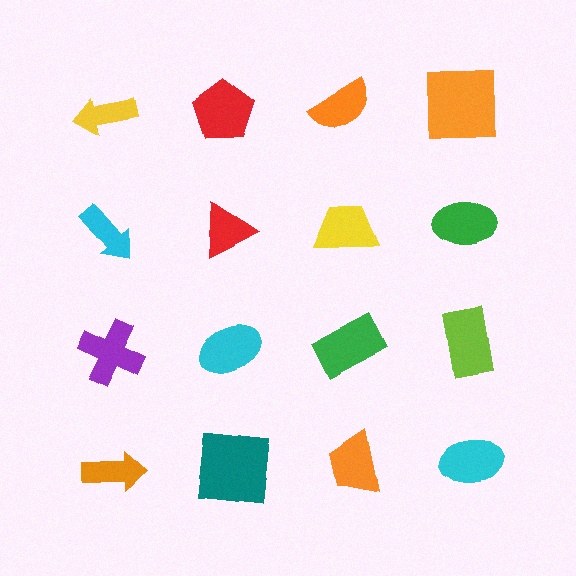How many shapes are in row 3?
4 shapes.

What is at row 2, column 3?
A yellow trapezoid.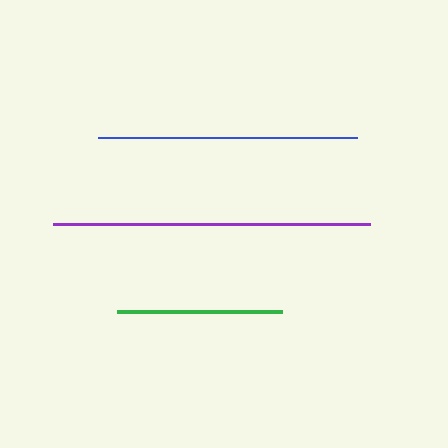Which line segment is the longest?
The purple line is the longest at approximately 318 pixels.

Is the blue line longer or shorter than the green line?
The blue line is longer than the green line.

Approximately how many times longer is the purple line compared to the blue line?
The purple line is approximately 1.2 times the length of the blue line.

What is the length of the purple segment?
The purple segment is approximately 318 pixels long.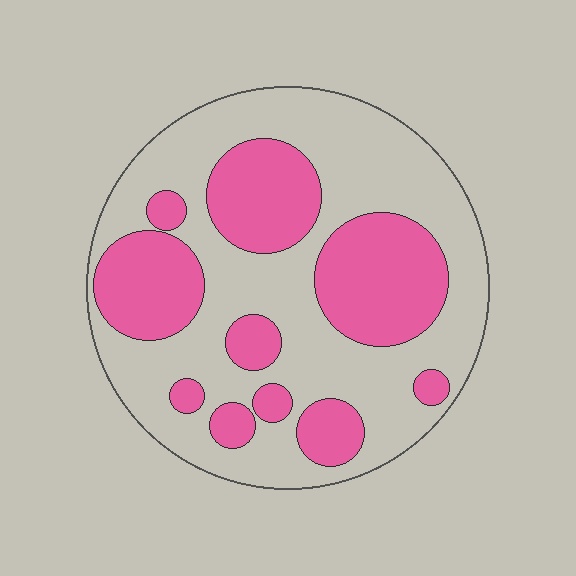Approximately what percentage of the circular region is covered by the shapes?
Approximately 35%.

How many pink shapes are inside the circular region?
10.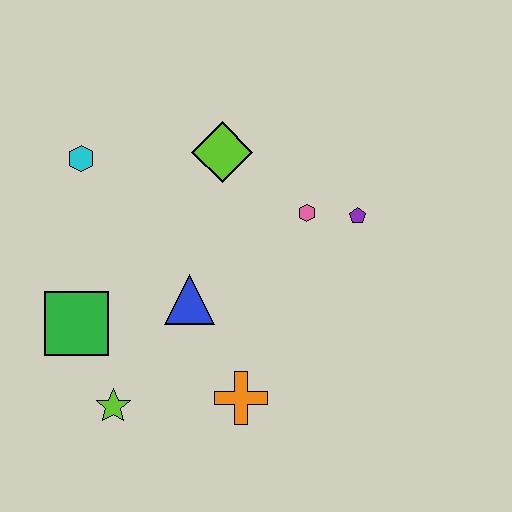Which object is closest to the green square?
The lime star is closest to the green square.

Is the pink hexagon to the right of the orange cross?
Yes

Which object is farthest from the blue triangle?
The purple pentagon is farthest from the blue triangle.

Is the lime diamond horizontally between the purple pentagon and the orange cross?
No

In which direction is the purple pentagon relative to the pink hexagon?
The purple pentagon is to the right of the pink hexagon.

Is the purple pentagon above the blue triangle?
Yes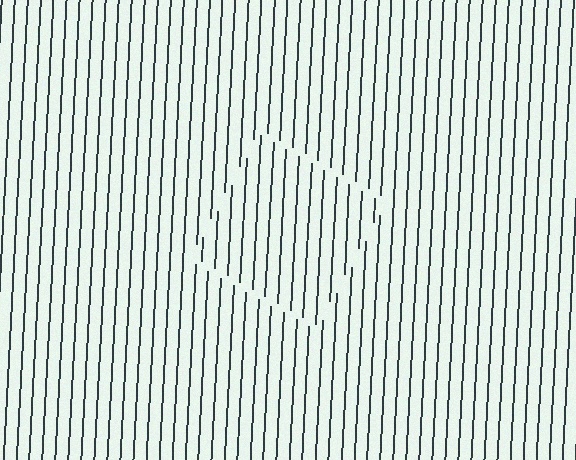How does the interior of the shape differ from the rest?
The interior of the shape contains the same grating, shifted by half a period — the contour is defined by the phase discontinuity where line-ends from the inner and outer gratings abut.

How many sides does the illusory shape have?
4 sides — the line-ends trace a square.